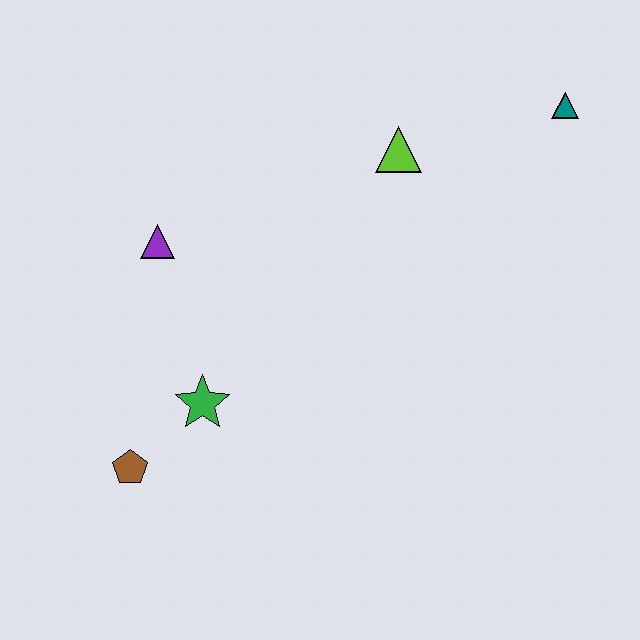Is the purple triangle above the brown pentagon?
Yes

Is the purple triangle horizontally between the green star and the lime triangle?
No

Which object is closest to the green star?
The brown pentagon is closest to the green star.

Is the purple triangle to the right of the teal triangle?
No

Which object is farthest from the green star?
The teal triangle is farthest from the green star.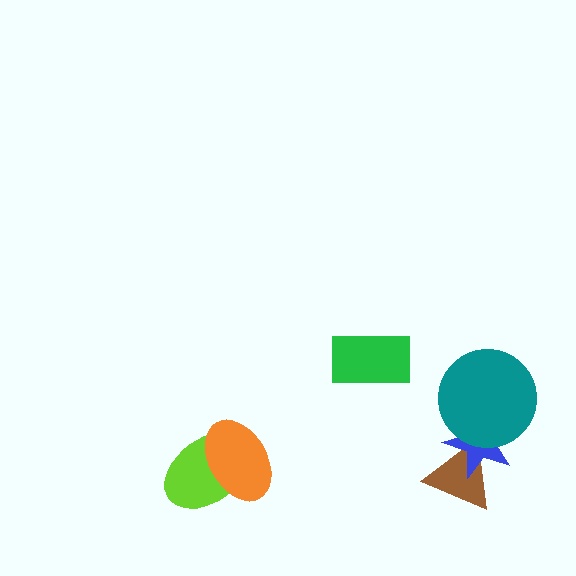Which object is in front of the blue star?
The teal circle is in front of the blue star.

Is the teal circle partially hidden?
No, no other shape covers it.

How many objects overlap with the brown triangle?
1 object overlaps with the brown triangle.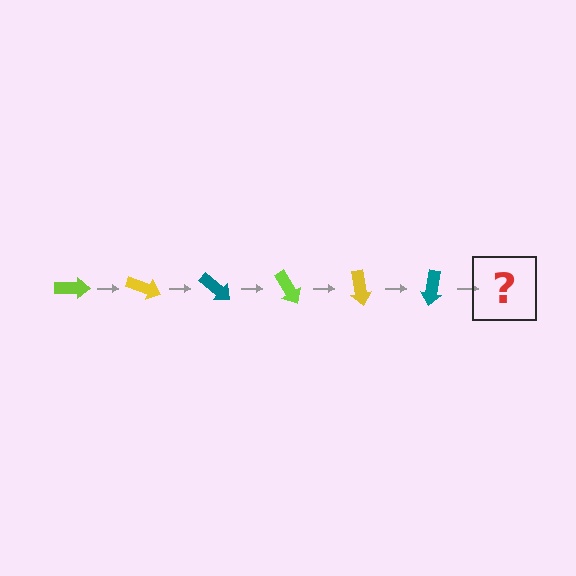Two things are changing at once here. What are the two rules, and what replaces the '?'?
The two rules are that it rotates 20 degrees each step and the color cycles through lime, yellow, and teal. The '?' should be a lime arrow, rotated 120 degrees from the start.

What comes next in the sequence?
The next element should be a lime arrow, rotated 120 degrees from the start.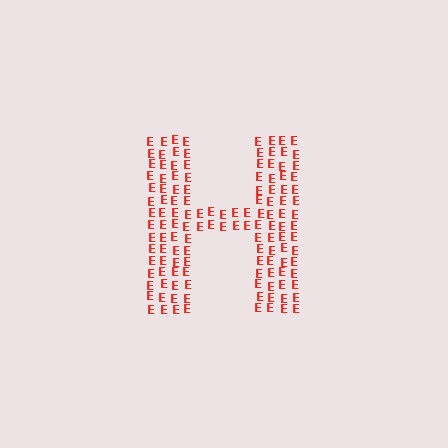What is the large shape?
The large shape is the letter H.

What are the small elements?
The small elements are letter E's.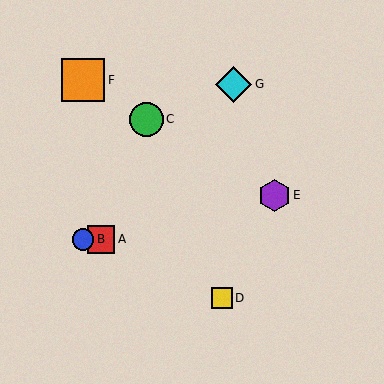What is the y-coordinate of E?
Object E is at y≈195.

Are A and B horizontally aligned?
Yes, both are at y≈239.